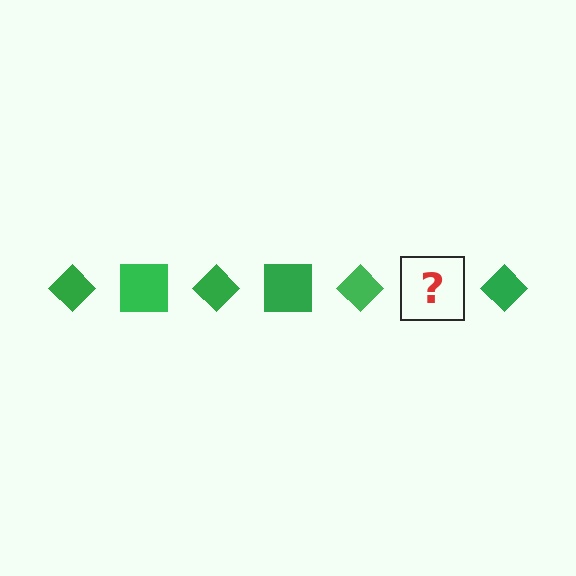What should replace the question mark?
The question mark should be replaced with a green square.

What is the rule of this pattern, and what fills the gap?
The rule is that the pattern cycles through diamond, square shapes in green. The gap should be filled with a green square.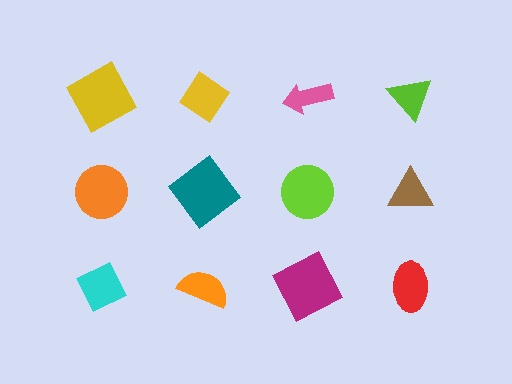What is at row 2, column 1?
An orange circle.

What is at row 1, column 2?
A yellow diamond.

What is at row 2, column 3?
A lime circle.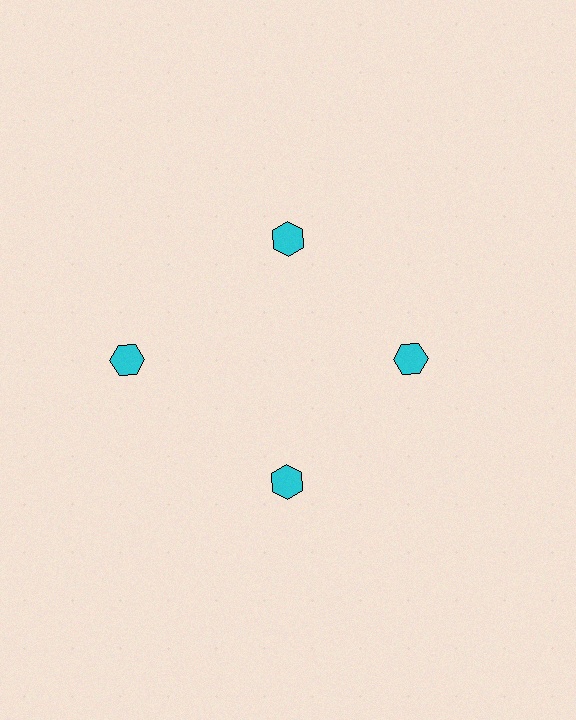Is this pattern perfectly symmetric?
No. The 4 cyan hexagons are arranged in a ring, but one element near the 9 o'clock position is pushed outward from the center, breaking the 4-fold rotational symmetry.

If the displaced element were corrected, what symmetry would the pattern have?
It would have 4-fold rotational symmetry — the pattern would map onto itself every 90 degrees.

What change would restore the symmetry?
The symmetry would be restored by moving it inward, back onto the ring so that all 4 hexagons sit at equal angles and equal distance from the center.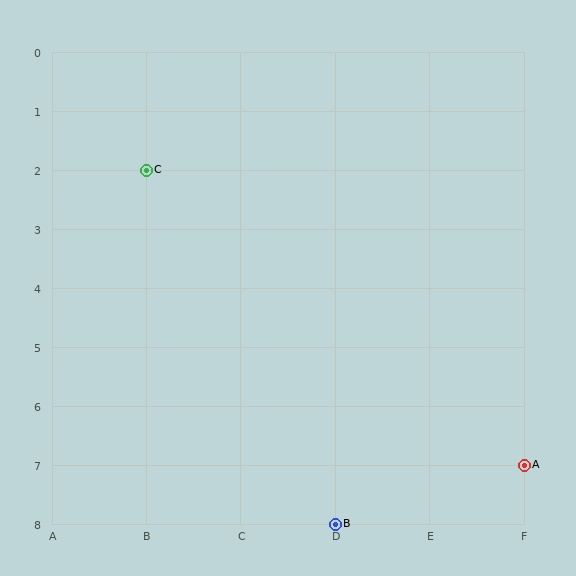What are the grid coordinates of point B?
Point B is at grid coordinates (D, 8).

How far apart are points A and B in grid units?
Points A and B are 2 columns and 1 row apart (about 2.2 grid units diagonally).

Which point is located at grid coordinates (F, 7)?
Point A is at (F, 7).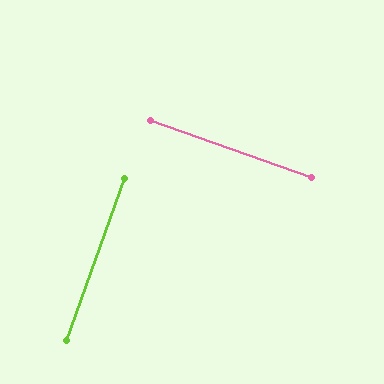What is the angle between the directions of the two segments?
Approximately 90 degrees.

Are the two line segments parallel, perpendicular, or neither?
Perpendicular — they meet at approximately 90°.